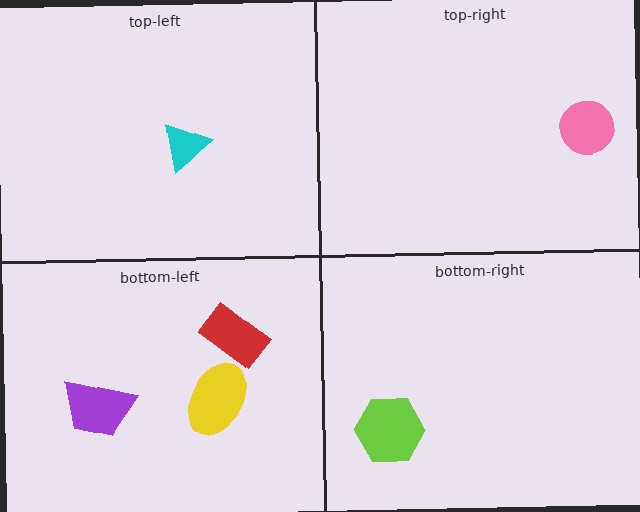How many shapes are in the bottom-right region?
1.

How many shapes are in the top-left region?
1.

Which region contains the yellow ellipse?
The bottom-left region.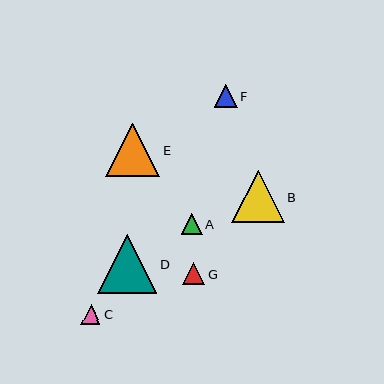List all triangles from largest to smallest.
From largest to smallest: D, E, B, F, G, A, C.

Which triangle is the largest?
Triangle D is the largest with a size of approximately 59 pixels.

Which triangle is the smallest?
Triangle C is the smallest with a size of approximately 19 pixels.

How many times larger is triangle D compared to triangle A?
Triangle D is approximately 2.8 times the size of triangle A.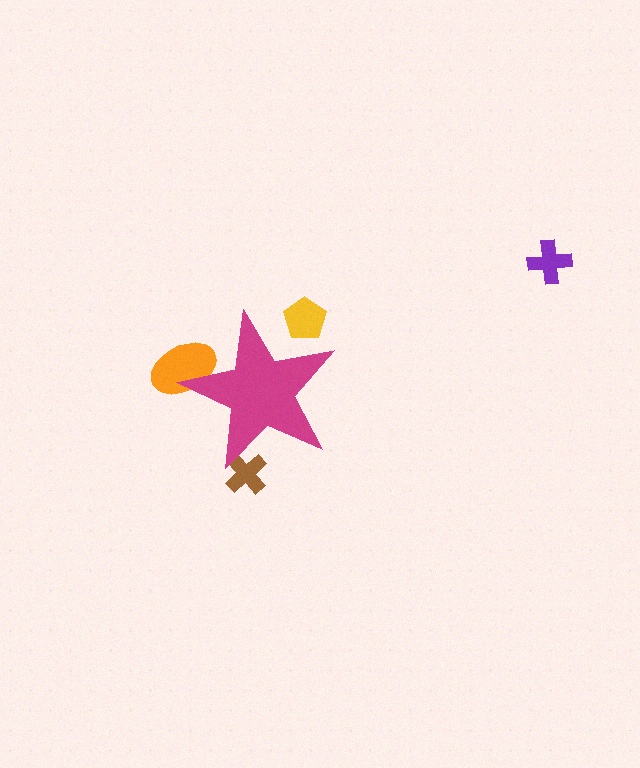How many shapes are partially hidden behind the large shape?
3 shapes are partially hidden.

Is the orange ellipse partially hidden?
Yes, the orange ellipse is partially hidden behind the magenta star.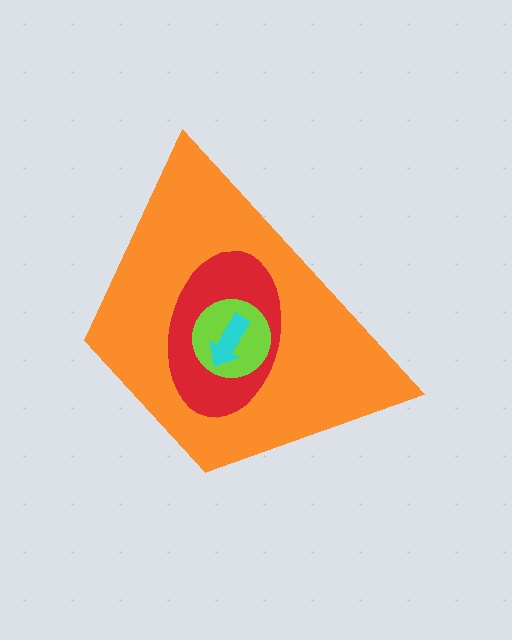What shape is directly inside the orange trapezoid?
The red ellipse.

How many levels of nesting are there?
4.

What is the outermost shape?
The orange trapezoid.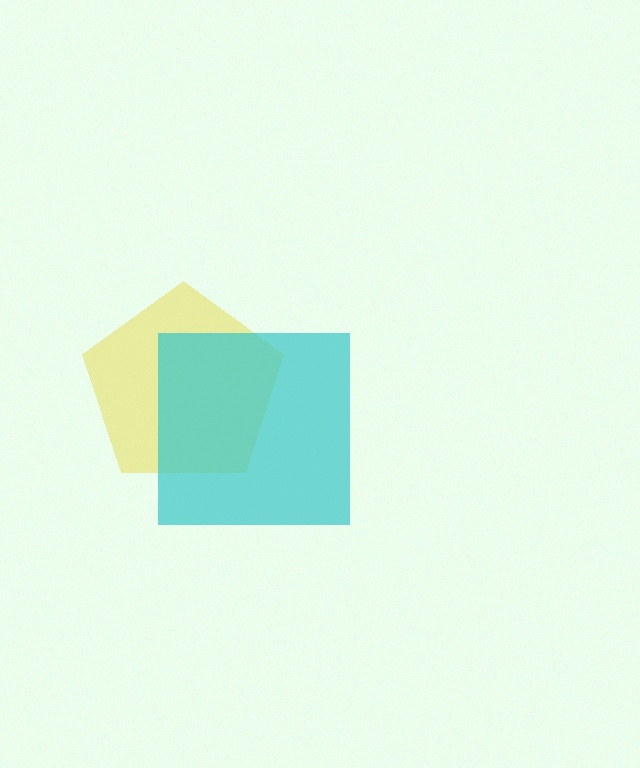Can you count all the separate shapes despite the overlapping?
Yes, there are 2 separate shapes.